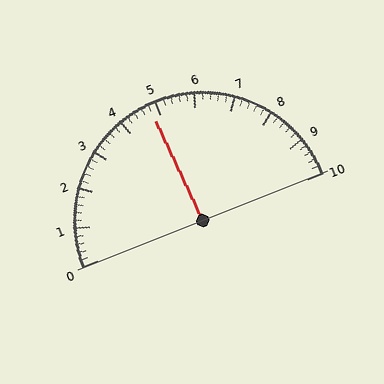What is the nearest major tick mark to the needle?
The nearest major tick mark is 5.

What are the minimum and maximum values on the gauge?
The gauge ranges from 0 to 10.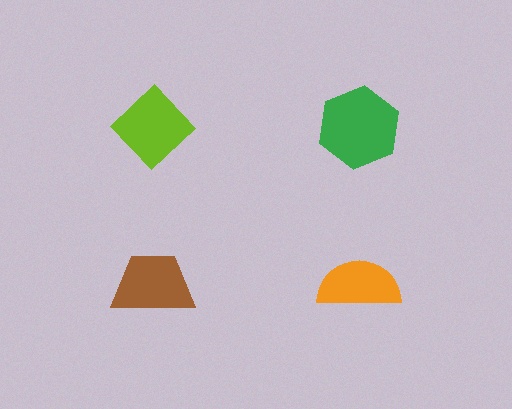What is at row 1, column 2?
A green hexagon.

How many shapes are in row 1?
2 shapes.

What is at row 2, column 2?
An orange semicircle.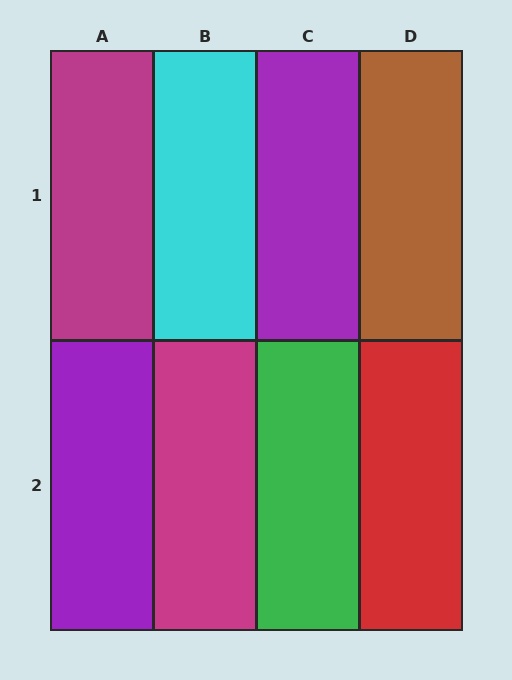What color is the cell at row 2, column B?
Magenta.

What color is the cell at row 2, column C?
Green.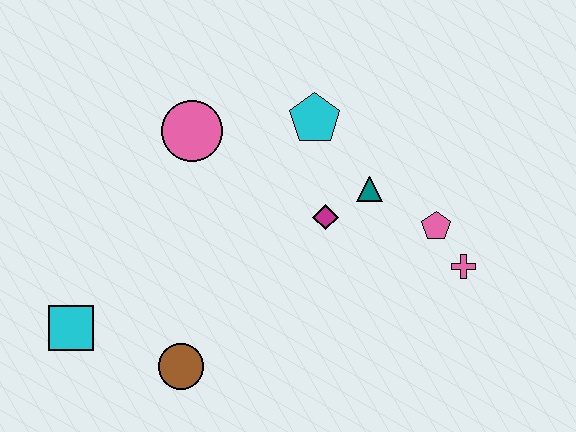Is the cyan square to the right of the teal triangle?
No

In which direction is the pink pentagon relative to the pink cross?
The pink pentagon is above the pink cross.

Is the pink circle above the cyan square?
Yes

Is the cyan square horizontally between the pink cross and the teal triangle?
No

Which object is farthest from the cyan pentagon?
The cyan square is farthest from the cyan pentagon.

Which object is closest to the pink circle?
The cyan pentagon is closest to the pink circle.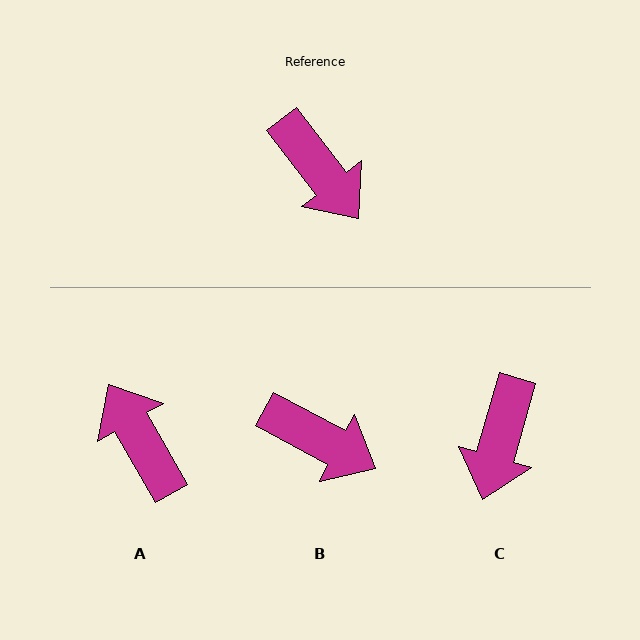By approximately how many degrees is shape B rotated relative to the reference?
Approximately 24 degrees counter-clockwise.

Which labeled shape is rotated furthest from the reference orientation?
A, about 172 degrees away.